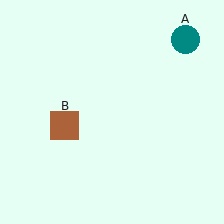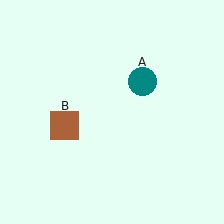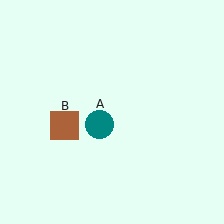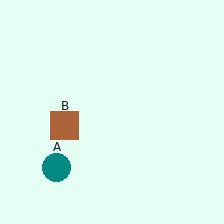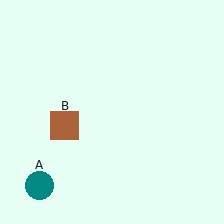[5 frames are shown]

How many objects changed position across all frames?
1 object changed position: teal circle (object A).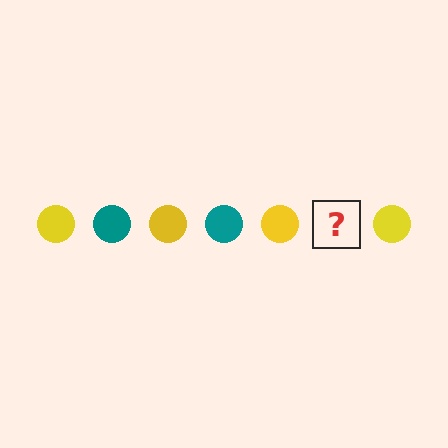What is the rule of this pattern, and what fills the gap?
The rule is that the pattern cycles through yellow, teal circles. The gap should be filled with a teal circle.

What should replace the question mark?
The question mark should be replaced with a teal circle.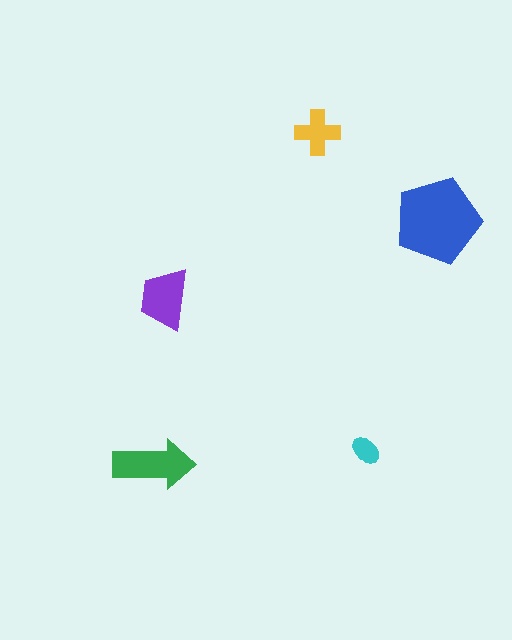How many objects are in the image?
There are 5 objects in the image.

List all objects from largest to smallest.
The blue pentagon, the green arrow, the purple trapezoid, the yellow cross, the cyan ellipse.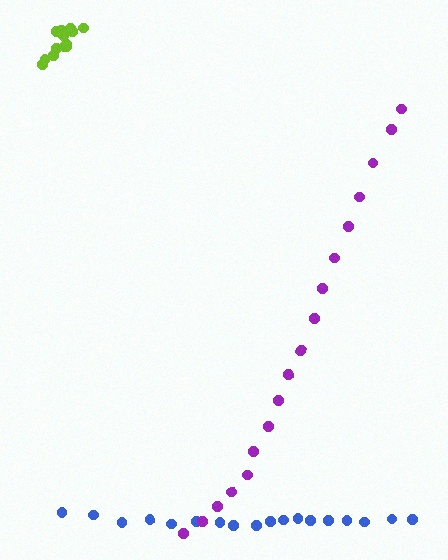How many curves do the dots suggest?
There are 3 distinct paths.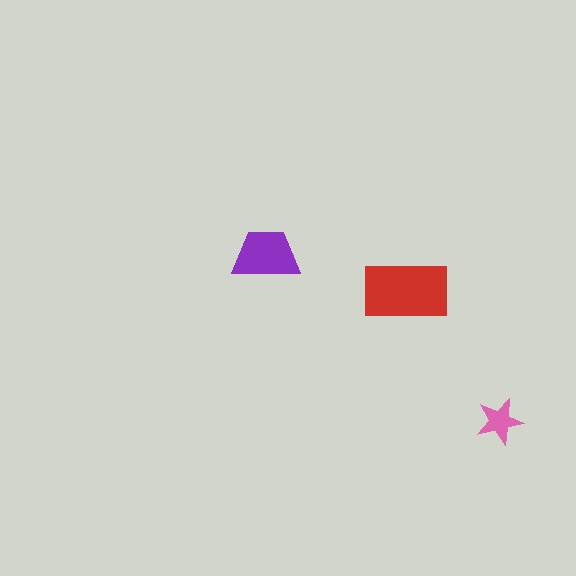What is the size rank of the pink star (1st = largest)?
3rd.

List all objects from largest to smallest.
The red rectangle, the purple trapezoid, the pink star.